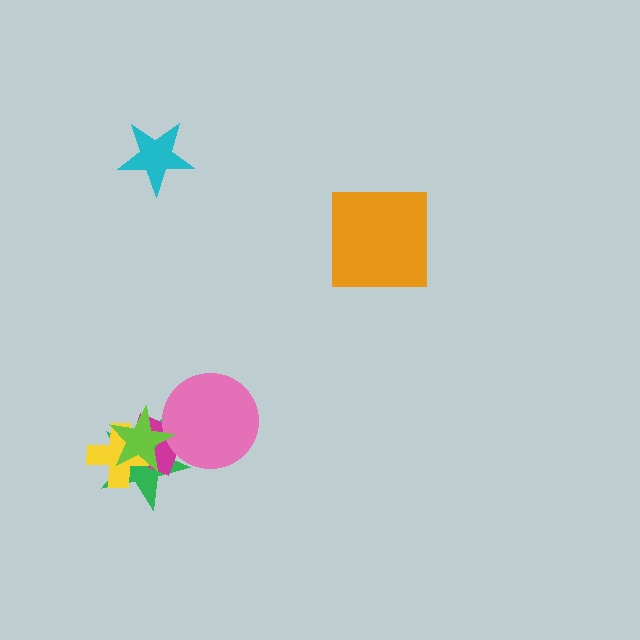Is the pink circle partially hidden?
Yes, it is partially covered by another shape.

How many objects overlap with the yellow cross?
3 objects overlap with the yellow cross.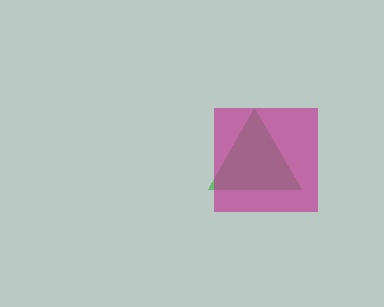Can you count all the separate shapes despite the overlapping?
Yes, there are 2 separate shapes.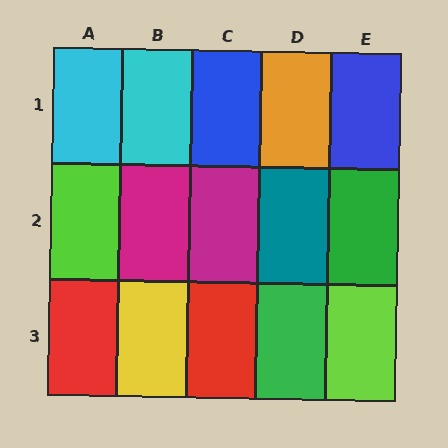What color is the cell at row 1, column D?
Orange.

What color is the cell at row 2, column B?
Magenta.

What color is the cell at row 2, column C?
Magenta.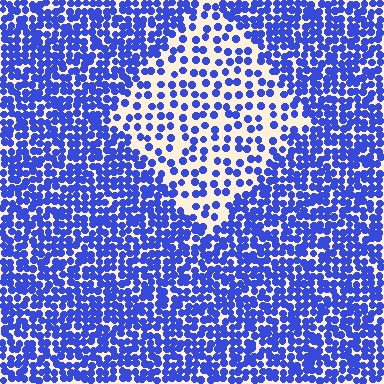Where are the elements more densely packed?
The elements are more densely packed outside the diamond boundary.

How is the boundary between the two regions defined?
The boundary is defined by a change in element density (approximately 2.3x ratio). All elements are the same color, size, and shape.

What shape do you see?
I see a diamond.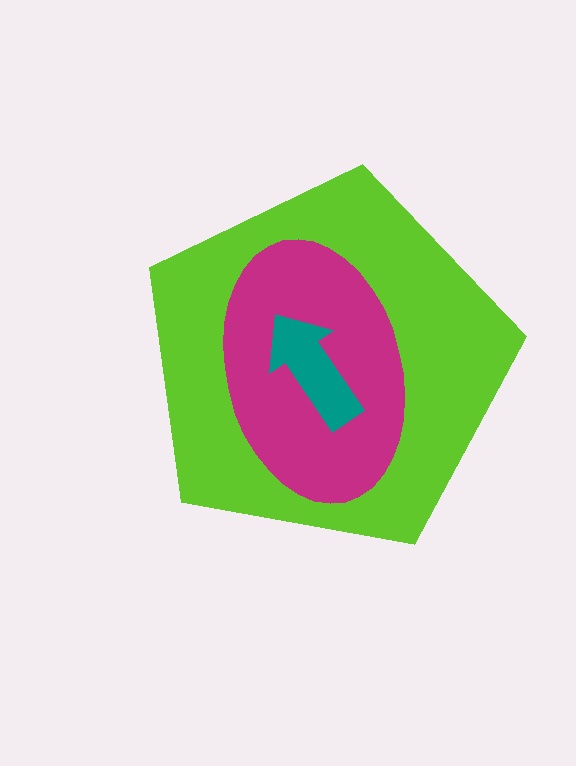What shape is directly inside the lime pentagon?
The magenta ellipse.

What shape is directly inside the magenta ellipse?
The teal arrow.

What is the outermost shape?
The lime pentagon.